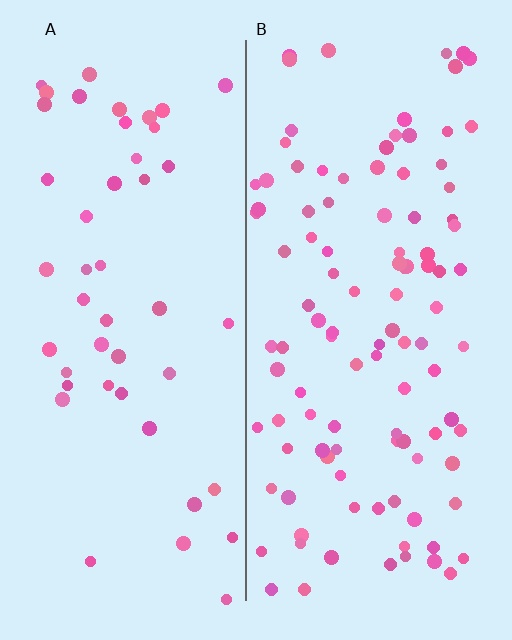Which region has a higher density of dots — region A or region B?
B (the right).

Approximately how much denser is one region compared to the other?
Approximately 2.3× — region B over region A.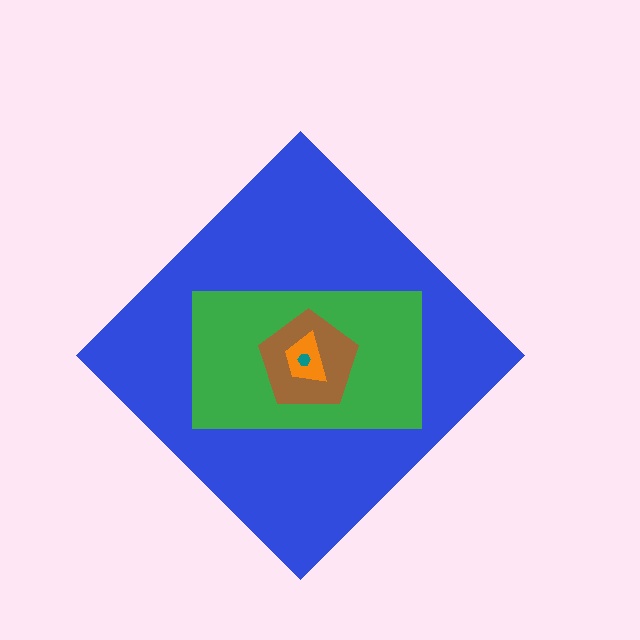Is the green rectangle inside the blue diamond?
Yes.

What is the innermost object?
The teal hexagon.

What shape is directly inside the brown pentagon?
The orange trapezoid.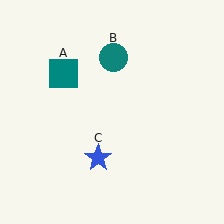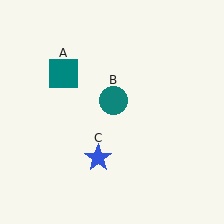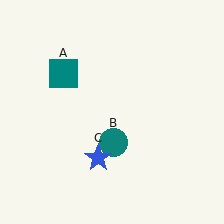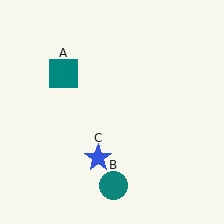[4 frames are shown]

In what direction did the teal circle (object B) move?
The teal circle (object B) moved down.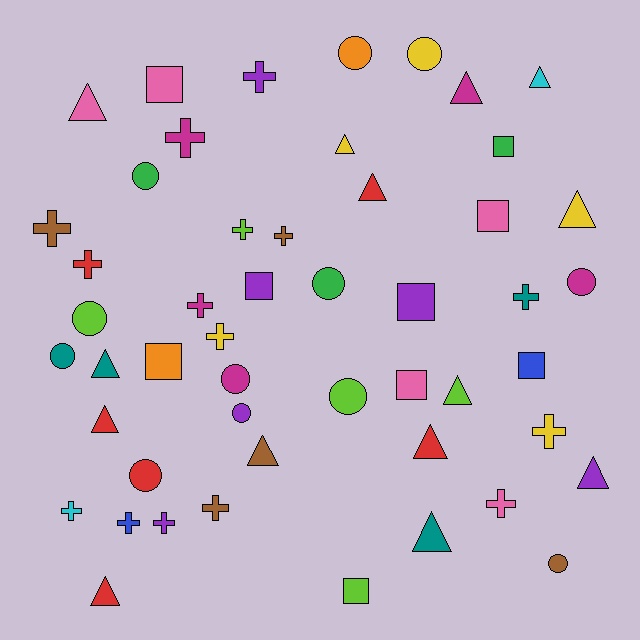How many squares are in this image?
There are 9 squares.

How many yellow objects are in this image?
There are 5 yellow objects.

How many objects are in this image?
There are 50 objects.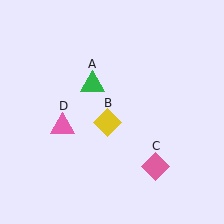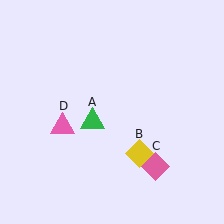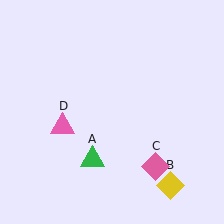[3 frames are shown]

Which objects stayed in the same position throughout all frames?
Pink diamond (object C) and pink triangle (object D) remained stationary.